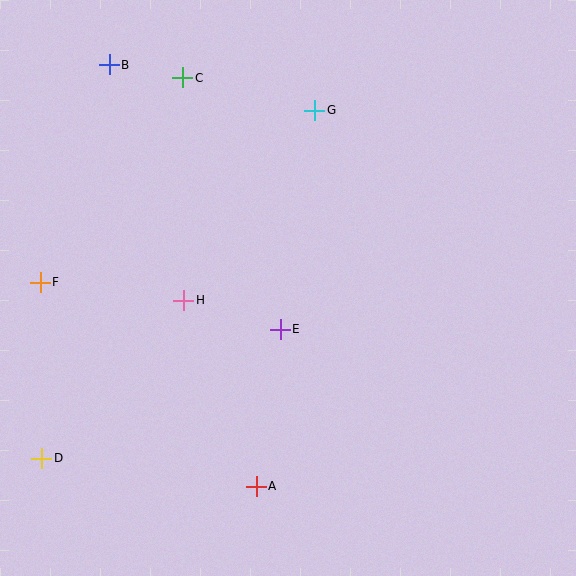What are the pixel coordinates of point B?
Point B is at (109, 65).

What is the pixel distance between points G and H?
The distance between G and H is 231 pixels.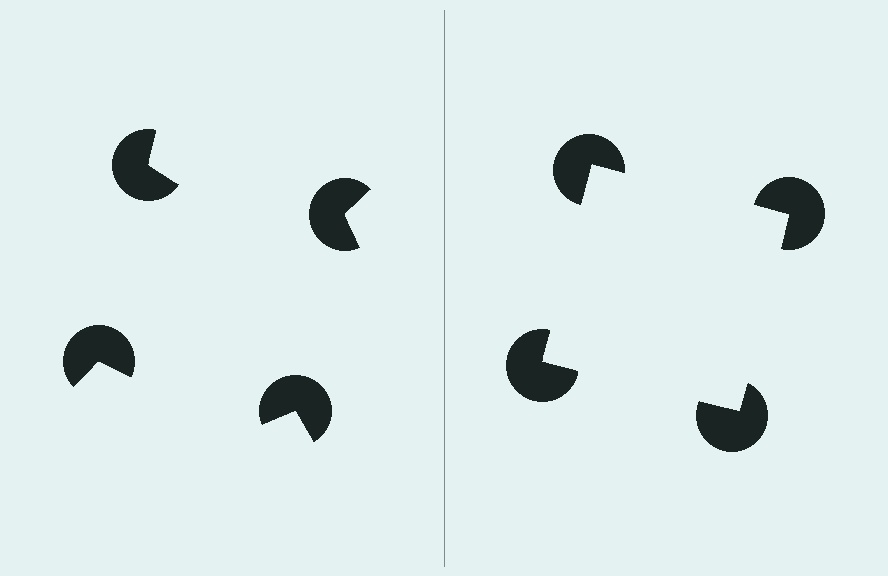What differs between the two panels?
The pac-man discs are positioned identically on both sides; only the wedge orientations differ. On the right they align to a square; on the left they are misaligned.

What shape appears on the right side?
An illusory square.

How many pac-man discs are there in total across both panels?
8 — 4 on each side.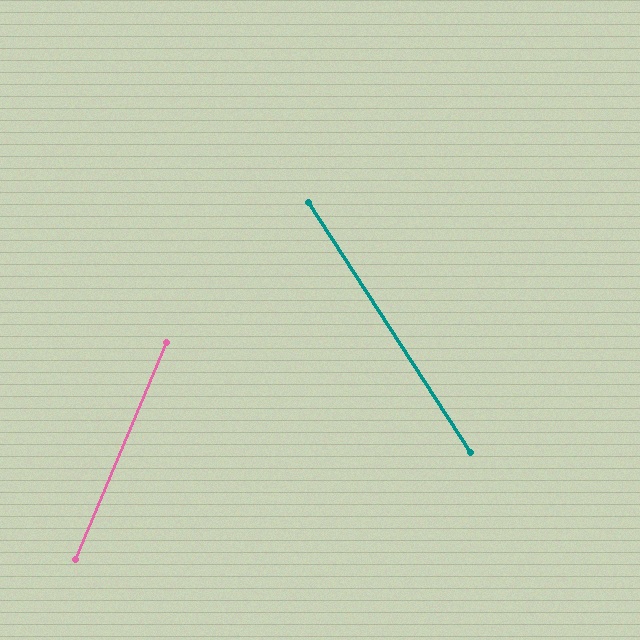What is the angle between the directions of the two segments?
Approximately 56 degrees.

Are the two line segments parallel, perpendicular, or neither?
Neither parallel nor perpendicular — they differ by about 56°.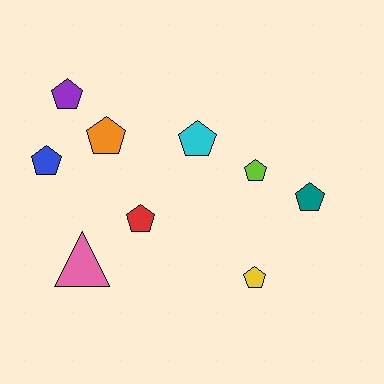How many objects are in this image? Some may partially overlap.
There are 9 objects.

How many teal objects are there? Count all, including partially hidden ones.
There is 1 teal object.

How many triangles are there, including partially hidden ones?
There is 1 triangle.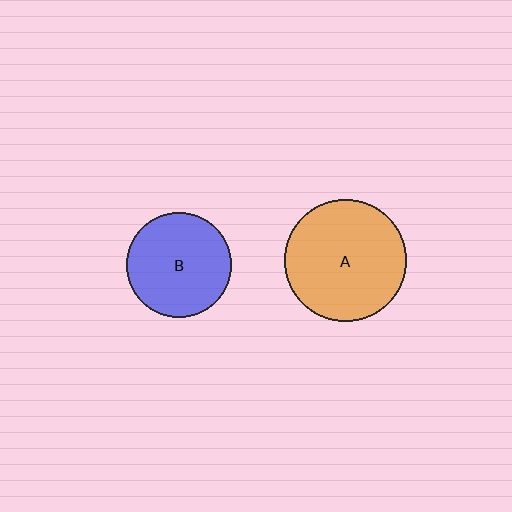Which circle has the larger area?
Circle A (orange).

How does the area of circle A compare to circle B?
Approximately 1.4 times.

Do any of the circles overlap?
No, none of the circles overlap.